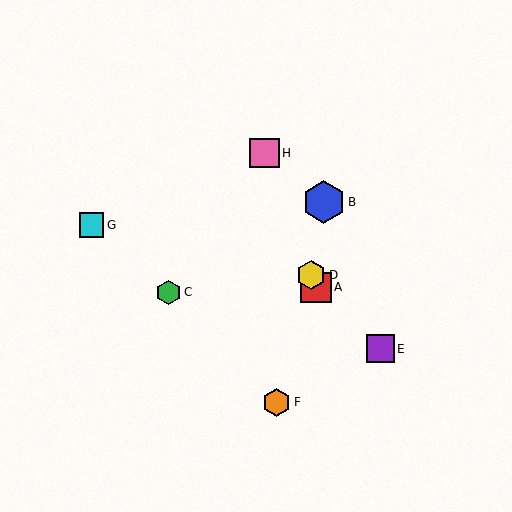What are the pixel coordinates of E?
Object E is at (380, 349).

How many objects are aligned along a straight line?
3 objects (A, D, H) are aligned along a straight line.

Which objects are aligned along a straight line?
Objects A, D, H are aligned along a straight line.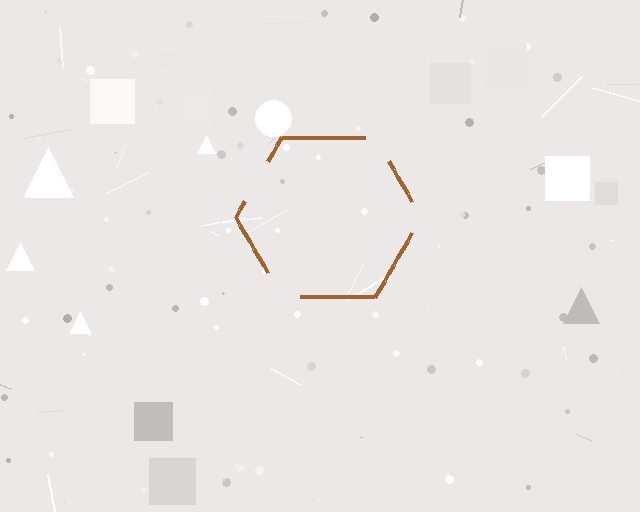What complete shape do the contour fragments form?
The contour fragments form a hexagon.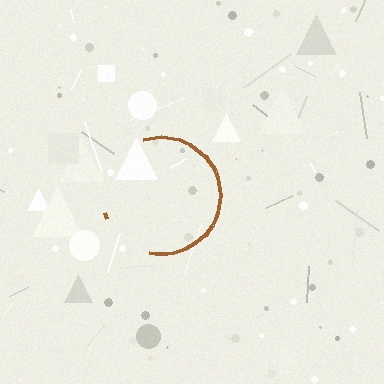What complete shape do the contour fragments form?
The contour fragments form a circle.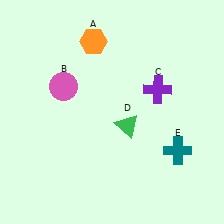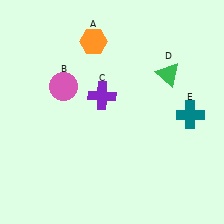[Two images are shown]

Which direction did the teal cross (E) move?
The teal cross (E) moved up.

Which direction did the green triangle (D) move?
The green triangle (D) moved up.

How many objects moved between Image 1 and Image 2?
3 objects moved between the two images.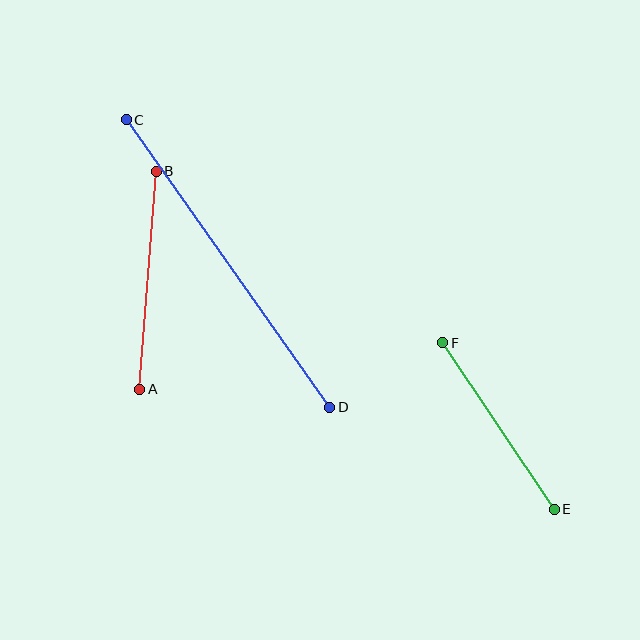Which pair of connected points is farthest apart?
Points C and D are farthest apart.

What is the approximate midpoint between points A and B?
The midpoint is at approximately (148, 280) pixels.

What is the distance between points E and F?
The distance is approximately 200 pixels.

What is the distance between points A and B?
The distance is approximately 218 pixels.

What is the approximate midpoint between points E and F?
The midpoint is at approximately (498, 426) pixels.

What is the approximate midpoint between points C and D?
The midpoint is at approximately (228, 264) pixels.